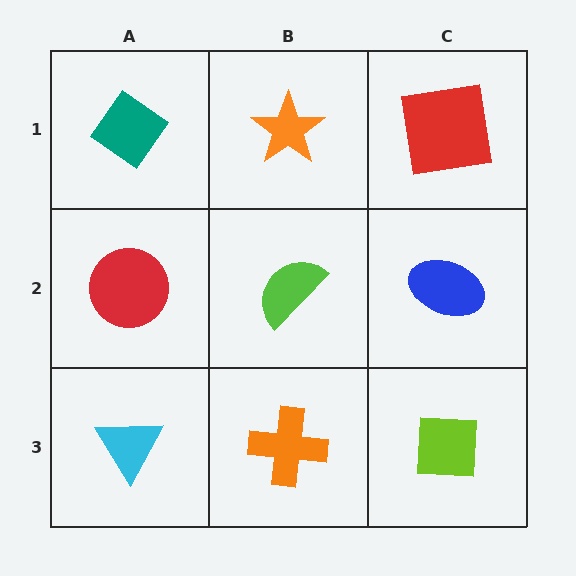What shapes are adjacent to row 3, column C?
A blue ellipse (row 2, column C), an orange cross (row 3, column B).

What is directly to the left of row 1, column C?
An orange star.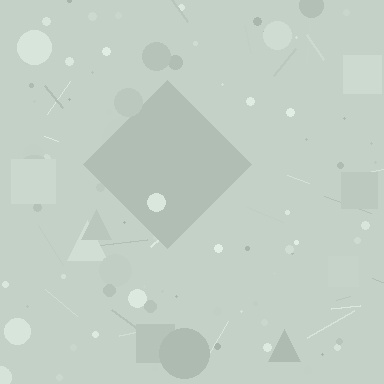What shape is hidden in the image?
A diamond is hidden in the image.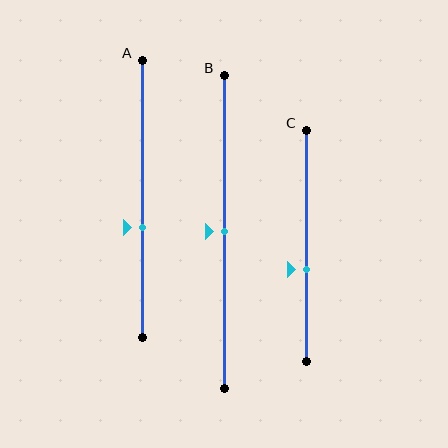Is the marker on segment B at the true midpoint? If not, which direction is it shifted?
Yes, the marker on segment B is at the true midpoint.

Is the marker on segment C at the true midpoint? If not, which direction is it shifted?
No, the marker on segment C is shifted downward by about 10% of the segment length.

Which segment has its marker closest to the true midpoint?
Segment B has its marker closest to the true midpoint.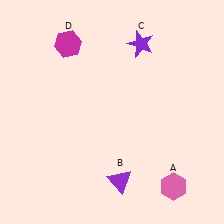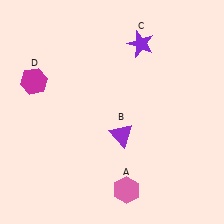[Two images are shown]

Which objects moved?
The objects that moved are: the pink hexagon (A), the purple triangle (B), the magenta hexagon (D).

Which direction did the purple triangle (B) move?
The purple triangle (B) moved up.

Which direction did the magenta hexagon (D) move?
The magenta hexagon (D) moved down.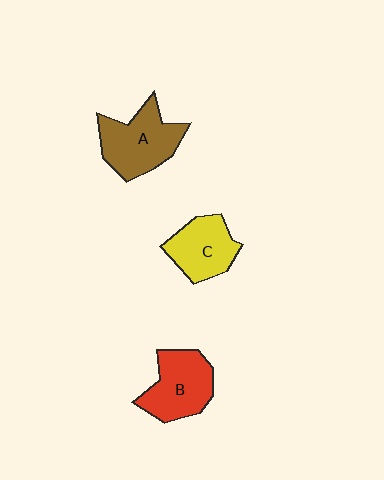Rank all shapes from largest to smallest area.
From largest to smallest: A (brown), B (red), C (yellow).